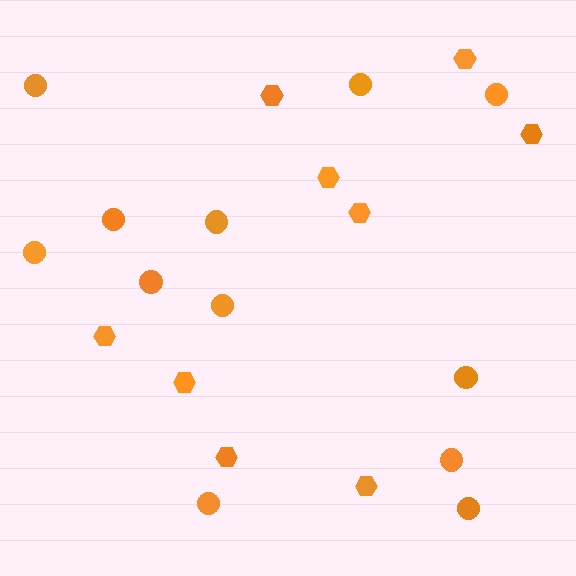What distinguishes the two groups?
There are 2 groups: one group of hexagons (9) and one group of circles (12).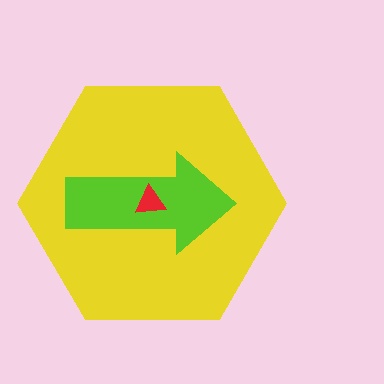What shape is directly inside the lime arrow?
The red triangle.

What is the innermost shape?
The red triangle.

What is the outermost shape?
The yellow hexagon.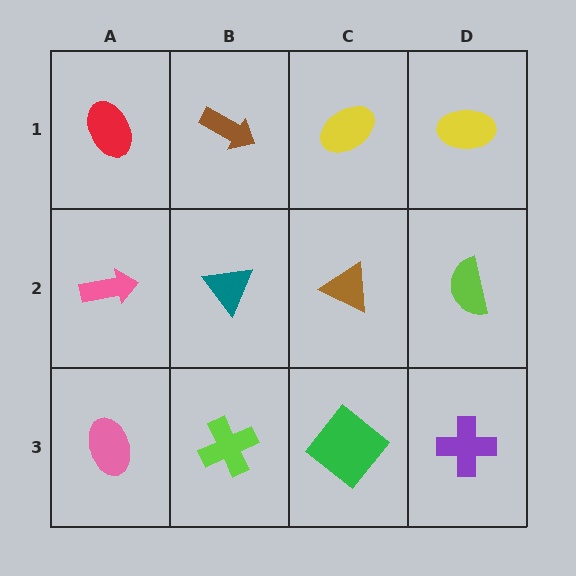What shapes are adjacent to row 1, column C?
A brown triangle (row 2, column C), a brown arrow (row 1, column B), a yellow ellipse (row 1, column D).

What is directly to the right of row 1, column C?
A yellow ellipse.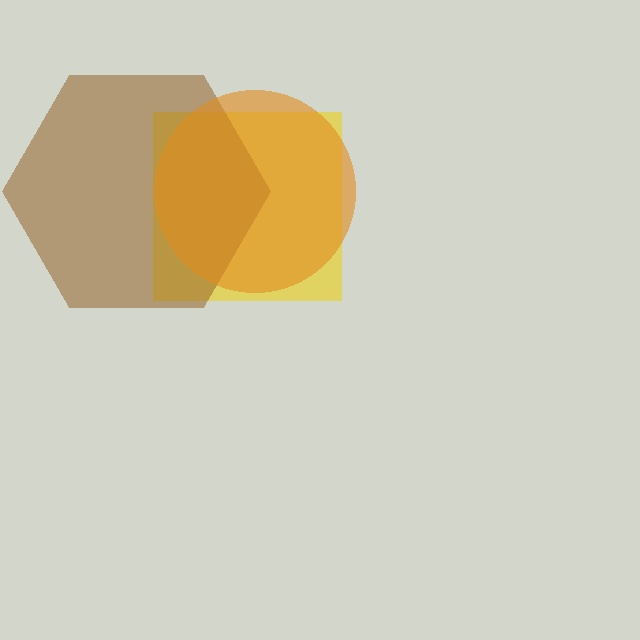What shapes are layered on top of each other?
The layered shapes are: a yellow square, a brown hexagon, an orange circle.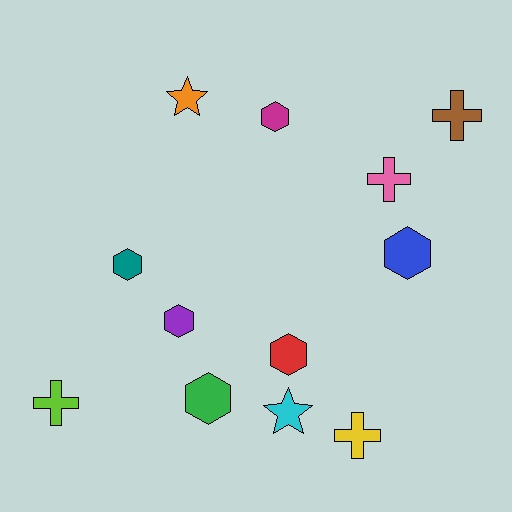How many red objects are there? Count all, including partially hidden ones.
There is 1 red object.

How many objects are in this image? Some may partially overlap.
There are 12 objects.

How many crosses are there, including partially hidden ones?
There are 4 crosses.